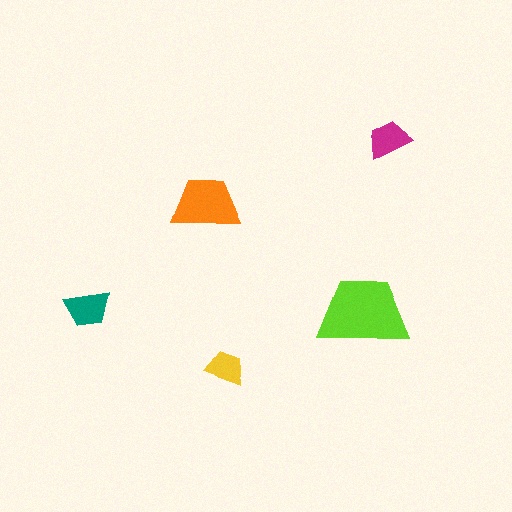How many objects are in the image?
There are 5 objects in the image.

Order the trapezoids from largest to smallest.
the lime one, the orange one, the teal one, the magenta one, the yellow one.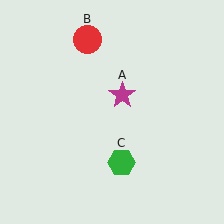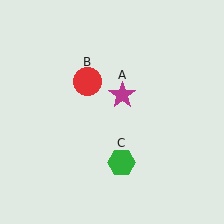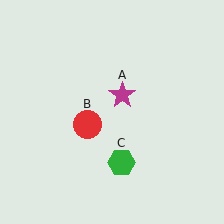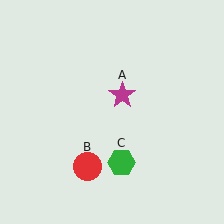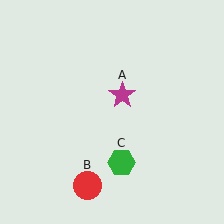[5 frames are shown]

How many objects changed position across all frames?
1 object changed position: red circle (object B).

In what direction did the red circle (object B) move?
The red circle (object B) moved down.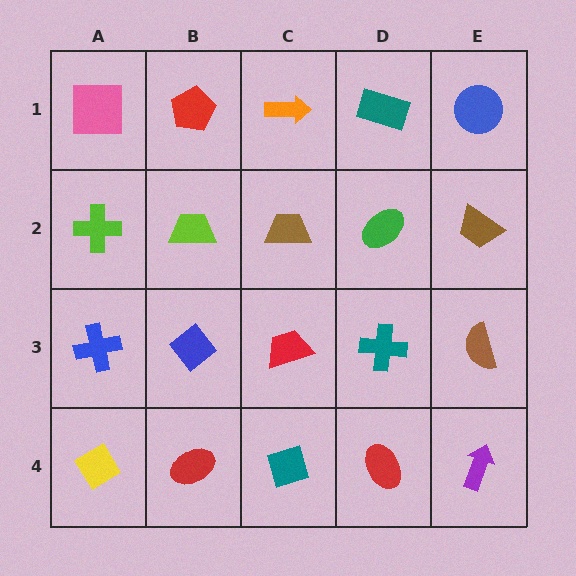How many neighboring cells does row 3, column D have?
4.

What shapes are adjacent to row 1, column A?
A lime cross (row 2, column A), a red pentagon (row 1, column B).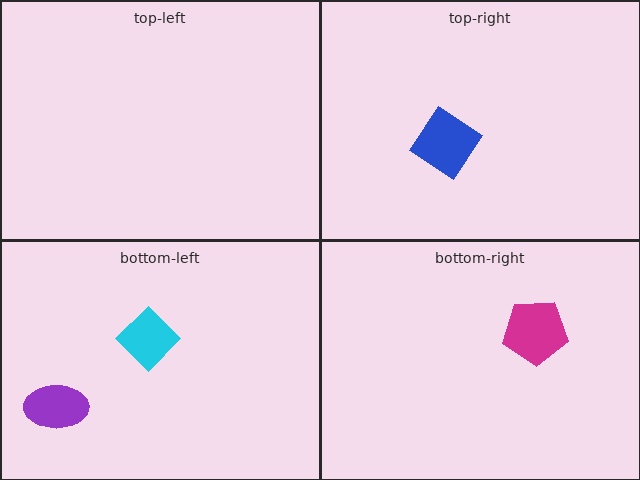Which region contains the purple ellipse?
The bottom-left region.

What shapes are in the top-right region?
The blue diamond.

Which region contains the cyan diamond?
The bottom-left region.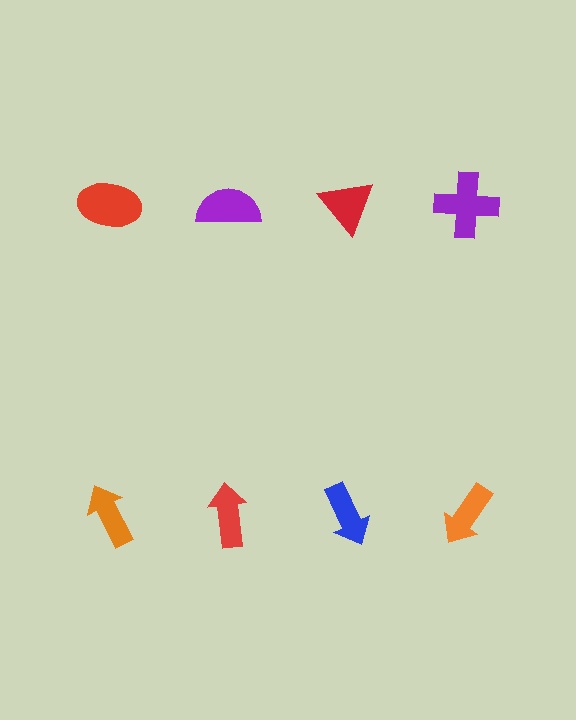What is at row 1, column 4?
A purple cross.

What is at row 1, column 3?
A red triangle.